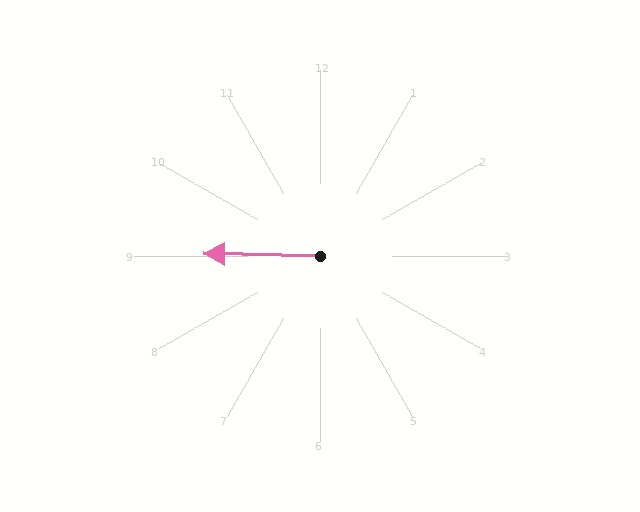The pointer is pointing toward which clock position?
Roughly 9 o'clock.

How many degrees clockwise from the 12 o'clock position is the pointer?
Approximately 271 degrees.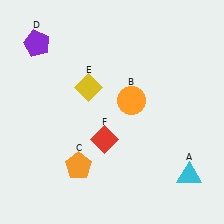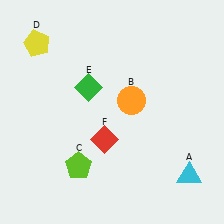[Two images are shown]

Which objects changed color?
C changed from orange to lime. D changed from purple to yellow. E changed from yellow to green.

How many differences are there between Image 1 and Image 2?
There are 3 differences between the two images.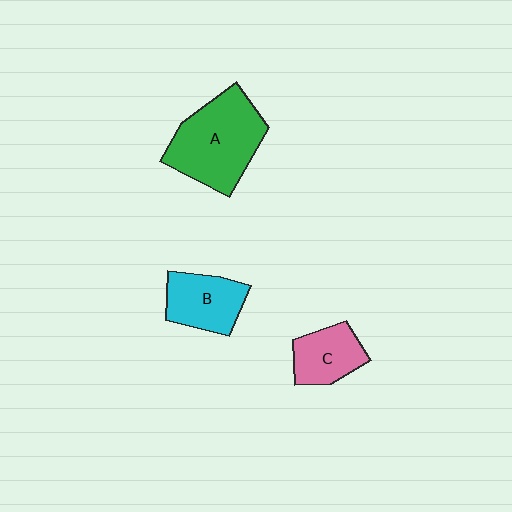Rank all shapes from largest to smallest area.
From largest to smallest: A (green), B (cyan), C (pink).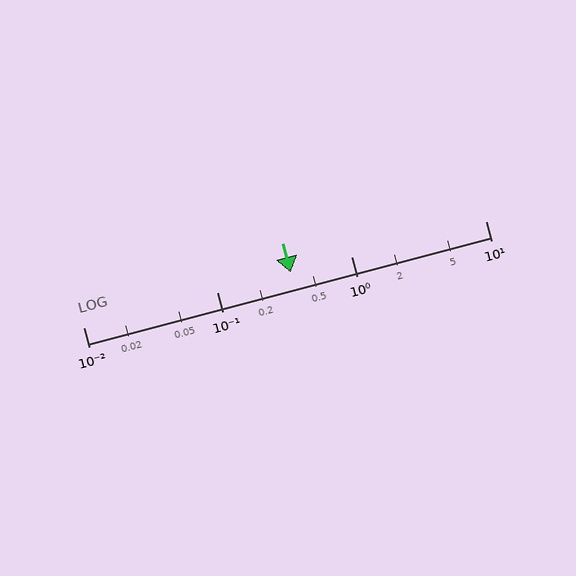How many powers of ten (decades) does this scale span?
The scale spans 3 decades, from 0.01 to 10.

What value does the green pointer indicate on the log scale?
The pointer indicates approximately 0.35.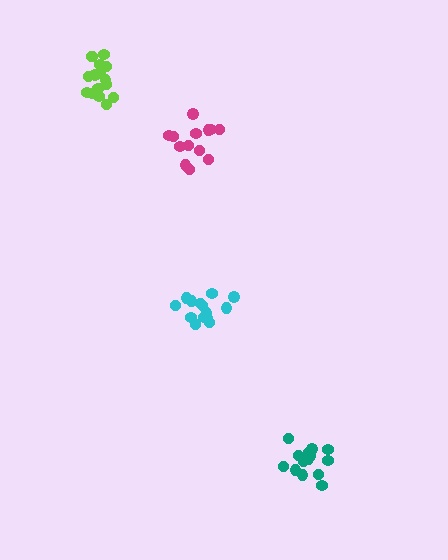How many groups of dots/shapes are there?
There are 4 groups.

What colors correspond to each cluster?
The clusters are colored: magenta, cyan, lime, teal.